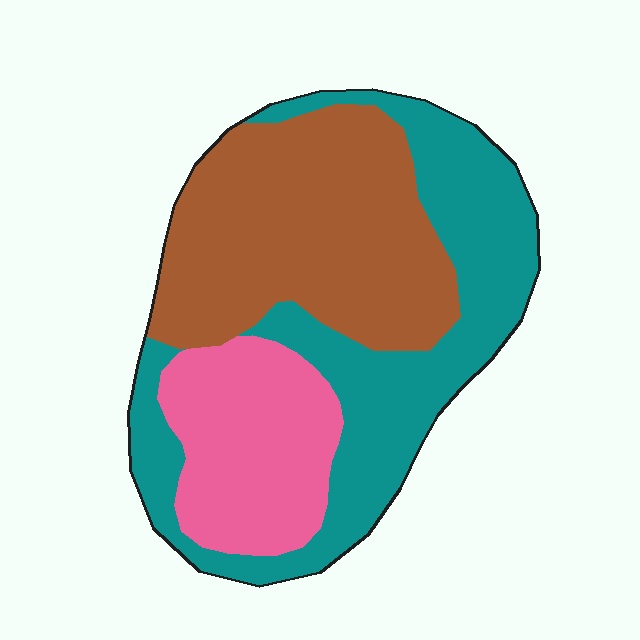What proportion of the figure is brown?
Brown covers 39% of the figure.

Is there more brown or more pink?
Brown.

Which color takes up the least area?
Pink, at roughly 20%.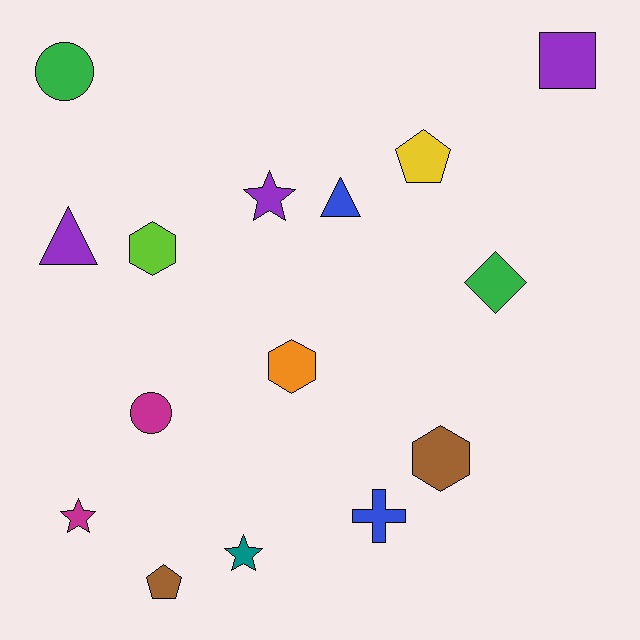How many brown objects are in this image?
There are 2 brown objects.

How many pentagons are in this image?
There are 2 pentagons.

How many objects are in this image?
There are 15 objects.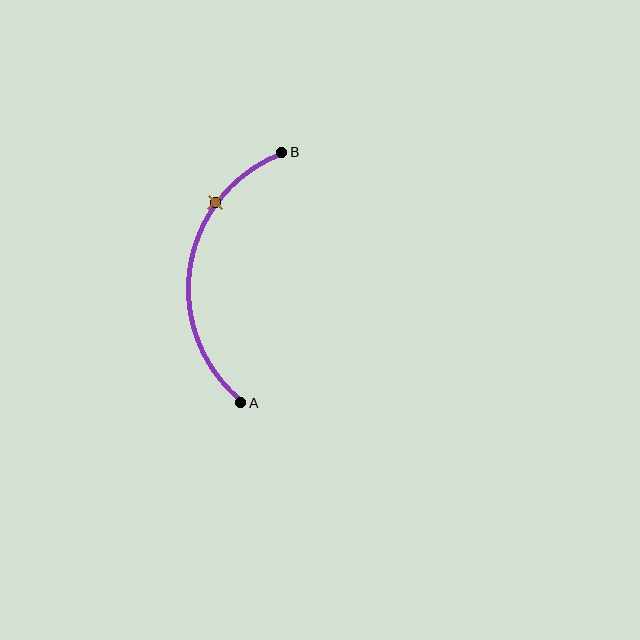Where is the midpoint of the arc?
The arc midpoint is the point on the curve farthest from the straight line joining A and B. It sits to the left of that line.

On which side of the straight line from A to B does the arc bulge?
The arc bulges to the left of the straight line connecting A and B.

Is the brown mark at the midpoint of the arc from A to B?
No. The brown mark lies on the arc but is closer to endpoint B. The arc midpoint would be at the point on the curve equidistant along the arc from both A and B.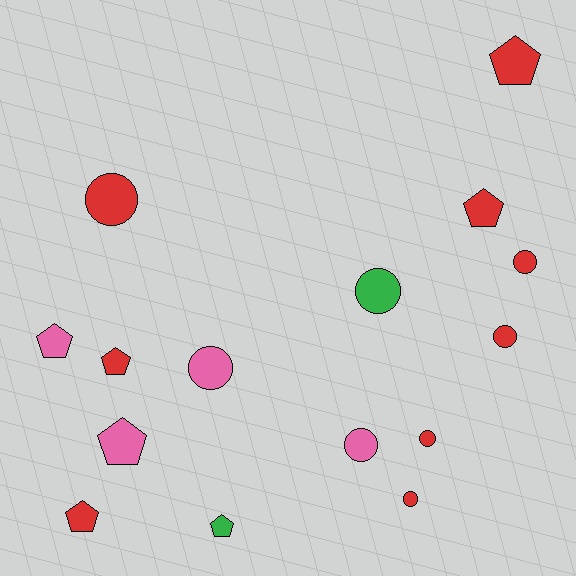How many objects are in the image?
There are 15 objects.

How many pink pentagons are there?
There are 2 pink pentagons.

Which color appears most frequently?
Red, with 9 objects.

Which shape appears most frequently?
Circle, with 8 objects.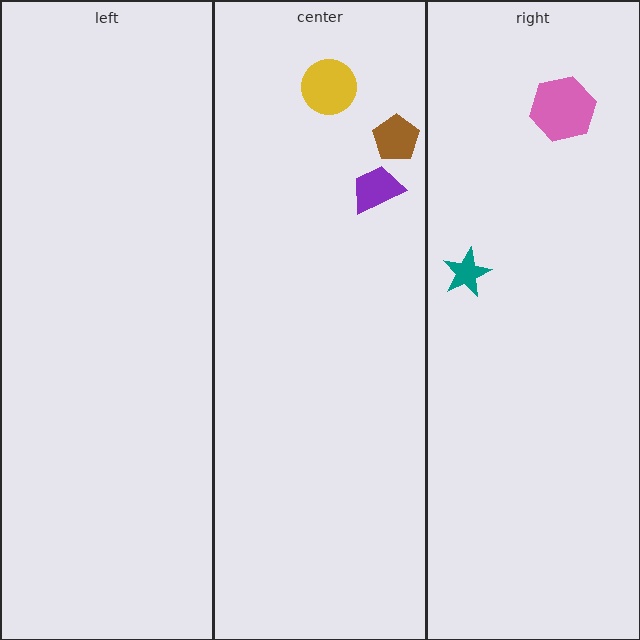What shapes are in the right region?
The pink hexagon, the teal star.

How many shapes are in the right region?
2.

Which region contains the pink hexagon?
The right region.